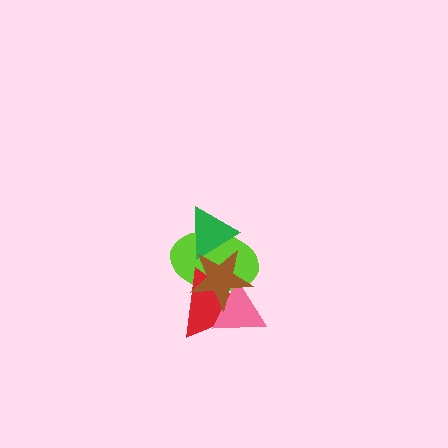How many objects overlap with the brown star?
4 objects overlap with the brown star.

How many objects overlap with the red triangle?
3 objects overlap with the red triangle.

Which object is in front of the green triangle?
The brown star is in front of the green triangle.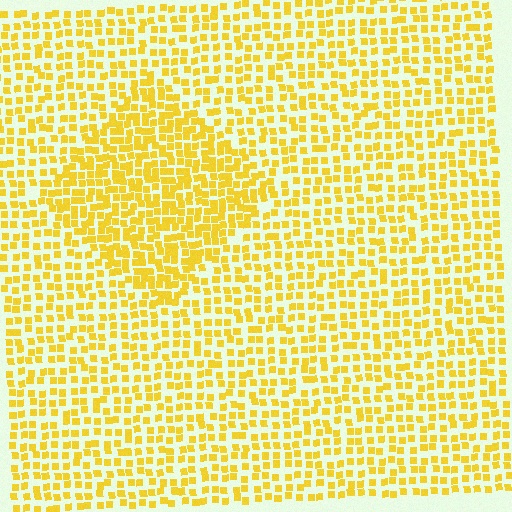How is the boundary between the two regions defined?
The boundary is defined by a change in element density (approximately 1.7x ratio). All elements are the same color, size, and shape.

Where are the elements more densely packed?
The elements are more densely packed inside the diamond boundary.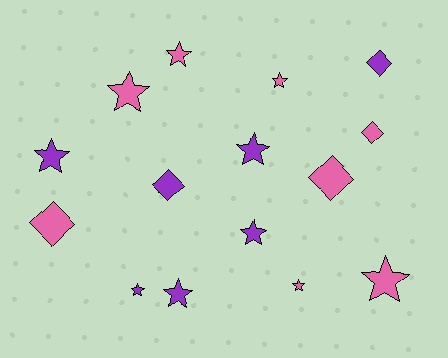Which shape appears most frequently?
Star, with 10 objects.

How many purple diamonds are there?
There are 2 purple diamonds.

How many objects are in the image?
There are 15 objects.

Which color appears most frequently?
Pink, with 8 objects.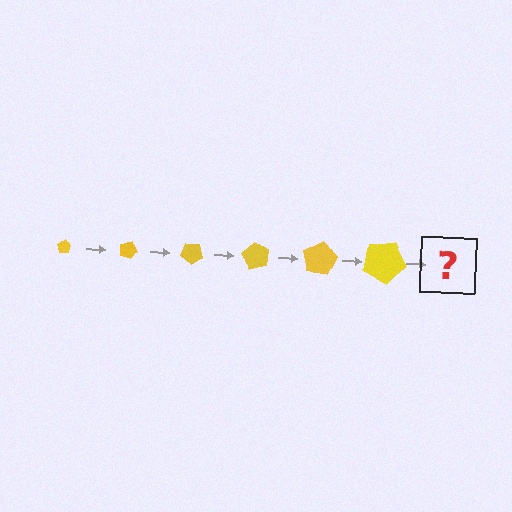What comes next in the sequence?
The next element should be a pentagon, larger than the previous one and rotated 120 degrees from the start.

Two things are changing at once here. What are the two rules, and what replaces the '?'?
The two rules are that the pentagon grows larger each step and it rotates 20 degrees each step. The '?' should be a pentagon, larger than the previous one and rotated 120 degrees from the start.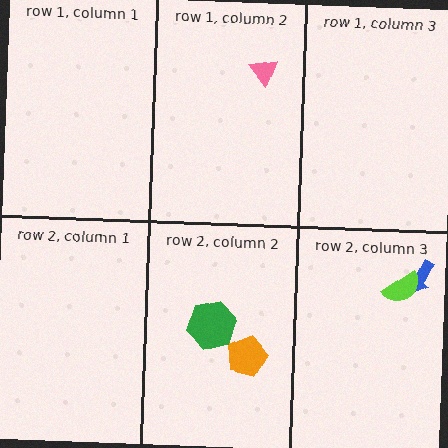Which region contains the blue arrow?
The row 2, column 3 region.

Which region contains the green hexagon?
The row 2, column 2 region.